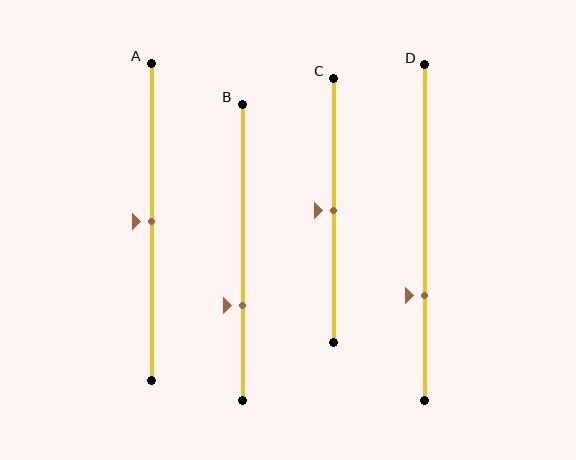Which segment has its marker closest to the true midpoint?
Segment A has its marker closest to the true midpoint.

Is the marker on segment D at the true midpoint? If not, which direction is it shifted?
No, the marker on segment D is shifted downward by about 19% of the segment length.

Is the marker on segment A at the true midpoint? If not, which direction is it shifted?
Yes, the marker on segment A is at the true midpoint.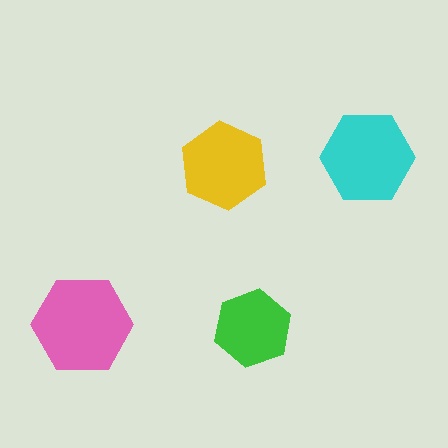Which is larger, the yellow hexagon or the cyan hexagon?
The cyan one.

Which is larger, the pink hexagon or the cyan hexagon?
The pink one.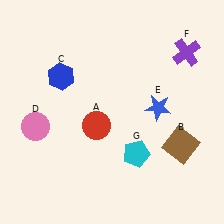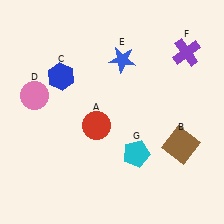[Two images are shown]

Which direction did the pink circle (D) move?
The pink circle (D) moved up.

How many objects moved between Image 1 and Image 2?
2 objects moved between the two images.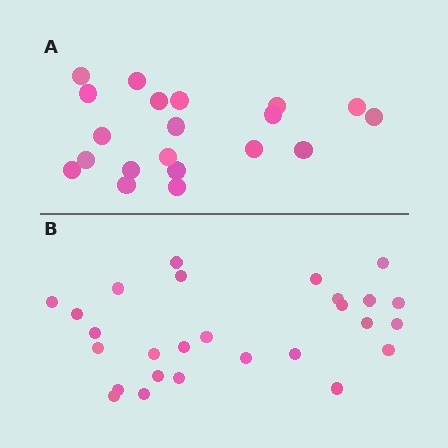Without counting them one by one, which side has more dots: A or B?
Region B (the bottom region) has more dots.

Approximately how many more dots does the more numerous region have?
Region B has roughly 8 or so more dots than region A.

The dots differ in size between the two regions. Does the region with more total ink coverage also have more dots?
No. Region A has more total ink coverage because its dots are larger, but region B actually contains more individual dots. Total area can be misleading — the number of items is what matters here.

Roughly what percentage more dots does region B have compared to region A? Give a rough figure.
About 35% more.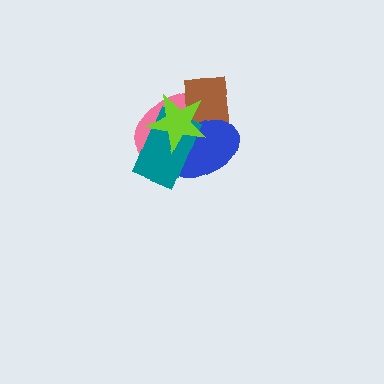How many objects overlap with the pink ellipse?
4 objects overlap with the pink ellipse.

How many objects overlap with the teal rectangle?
4 objects overlap with the teal rectangle.